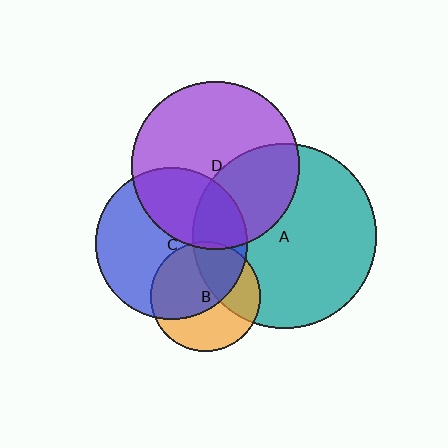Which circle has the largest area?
Circle A (teal).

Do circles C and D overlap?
Yes.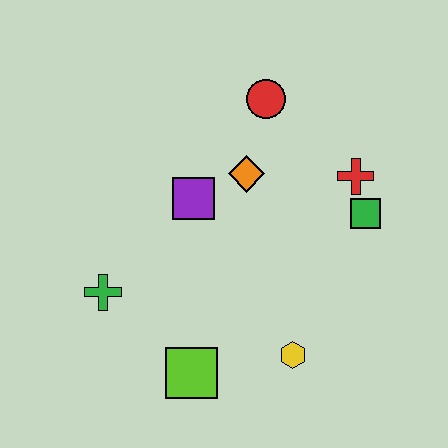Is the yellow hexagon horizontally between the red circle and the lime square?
No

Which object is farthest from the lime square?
The red circle is farthest from the lime square.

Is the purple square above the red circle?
No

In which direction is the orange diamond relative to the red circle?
The orange diamond is below the red circle.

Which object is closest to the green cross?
The lime square is closest to the green cross.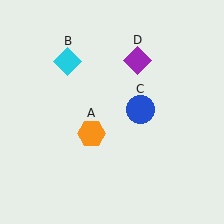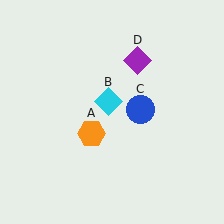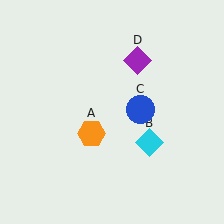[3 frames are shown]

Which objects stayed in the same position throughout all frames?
Orange hexagon (object A) and blue circle (object C) and purple diamond (object D) remained stationary.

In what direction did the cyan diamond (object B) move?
The cyan diamond (object B) moved down and to the right.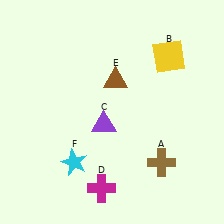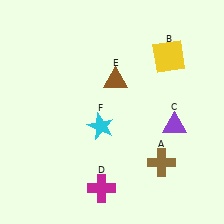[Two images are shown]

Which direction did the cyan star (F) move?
The cyan star (F) moved up.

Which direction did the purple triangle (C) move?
The purple triangle (C) moved right.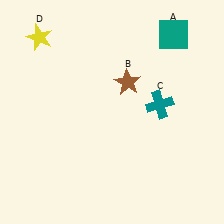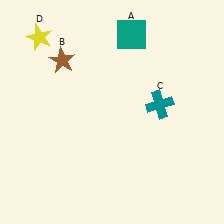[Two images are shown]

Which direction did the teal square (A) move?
The teal square (A) moved left.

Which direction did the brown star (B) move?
The brown star (B) moved left.